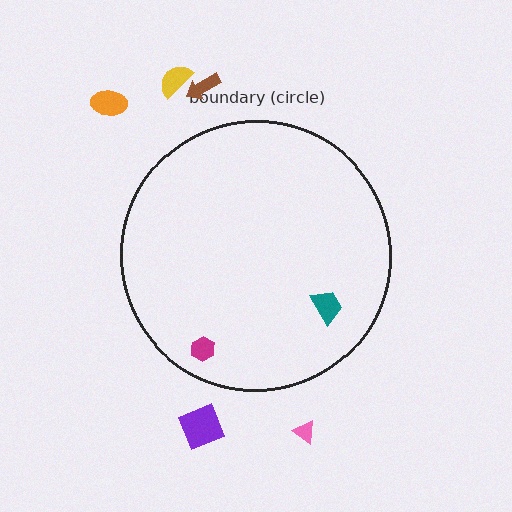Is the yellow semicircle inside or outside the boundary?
Outside.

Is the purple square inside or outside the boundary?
Outside.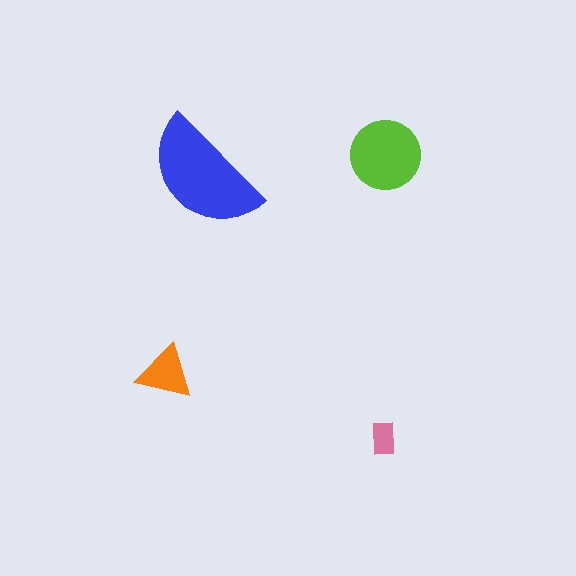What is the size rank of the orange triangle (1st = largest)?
3rd.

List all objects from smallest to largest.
The pink rectangle, the orange triangle, the lime circle, the blue semicircle.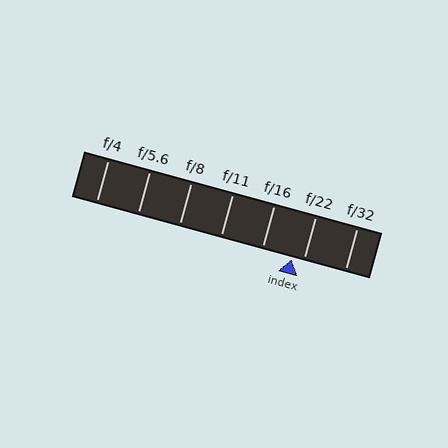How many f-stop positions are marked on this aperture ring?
There are 7 f-stop positions marked.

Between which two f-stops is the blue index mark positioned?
The index mark is between f/16 and f/22.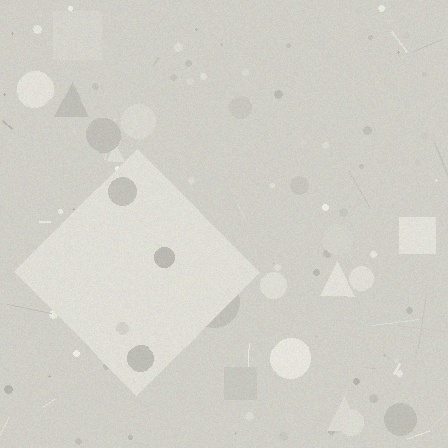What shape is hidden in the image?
A diamond is hidden in the image.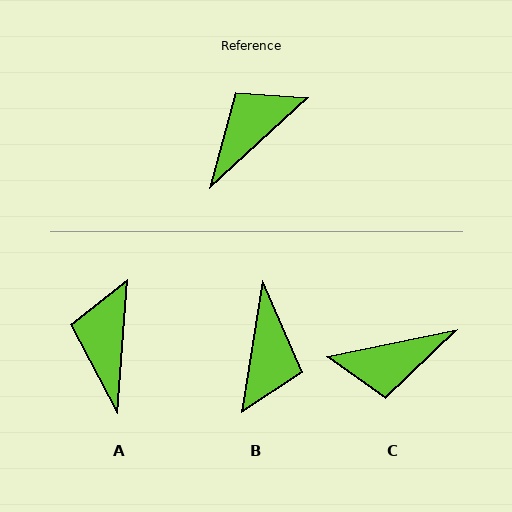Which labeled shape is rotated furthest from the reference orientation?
C, about 149 degrees away.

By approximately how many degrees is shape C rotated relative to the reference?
Approximately 149 degrees counter-clockwise.